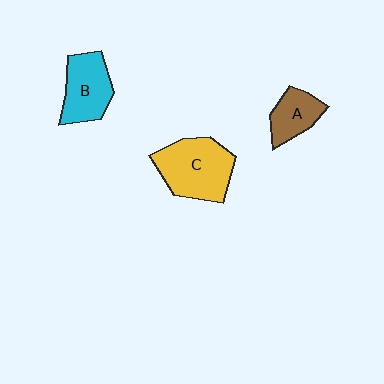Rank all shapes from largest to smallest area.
From largest to smallest: C (yellow), B (cyan), A (brown).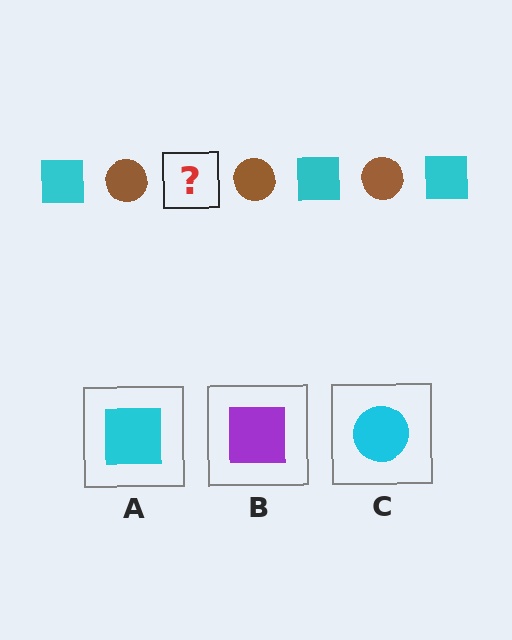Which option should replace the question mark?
Option A.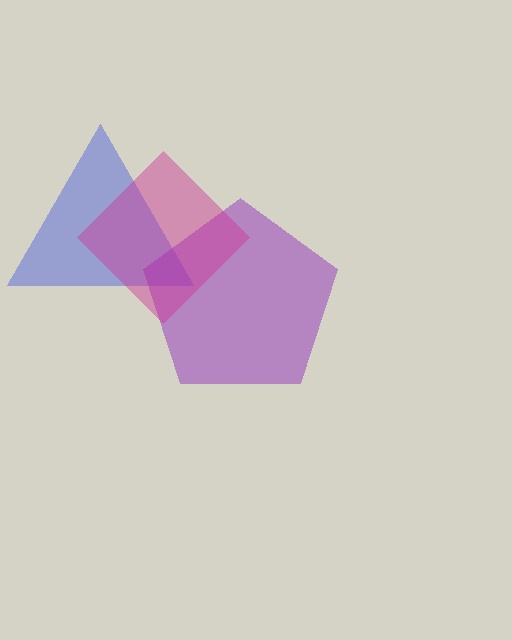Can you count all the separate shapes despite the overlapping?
Yes, there are 3 separate shapes.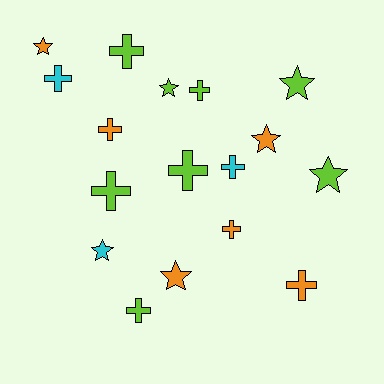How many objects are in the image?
There are 17 objects.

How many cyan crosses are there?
There are 2 cyan crosses.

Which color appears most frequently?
Lime, with 8 objects.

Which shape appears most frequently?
Cross, with 10 objects.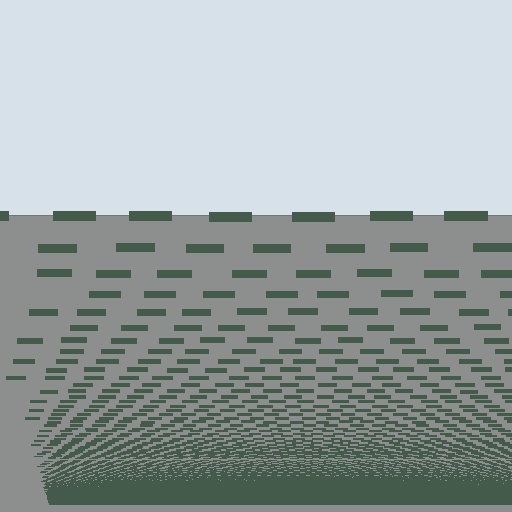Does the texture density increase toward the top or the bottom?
Density increases toward the bottom.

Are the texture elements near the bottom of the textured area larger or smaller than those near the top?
Smaller. The gradient is inverted — elements near the bottom are smaller and denser.